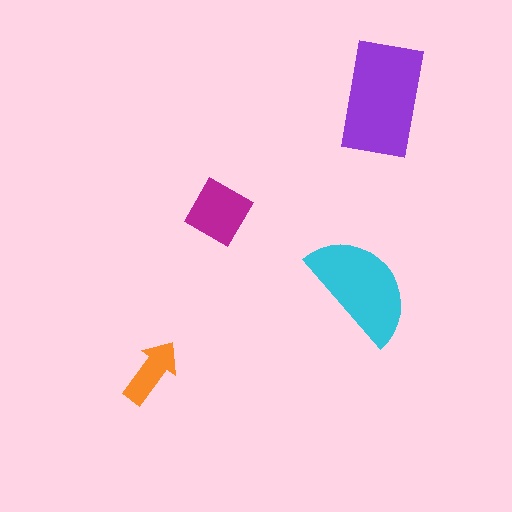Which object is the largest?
The purple rectangle.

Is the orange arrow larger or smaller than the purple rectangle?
Smaller.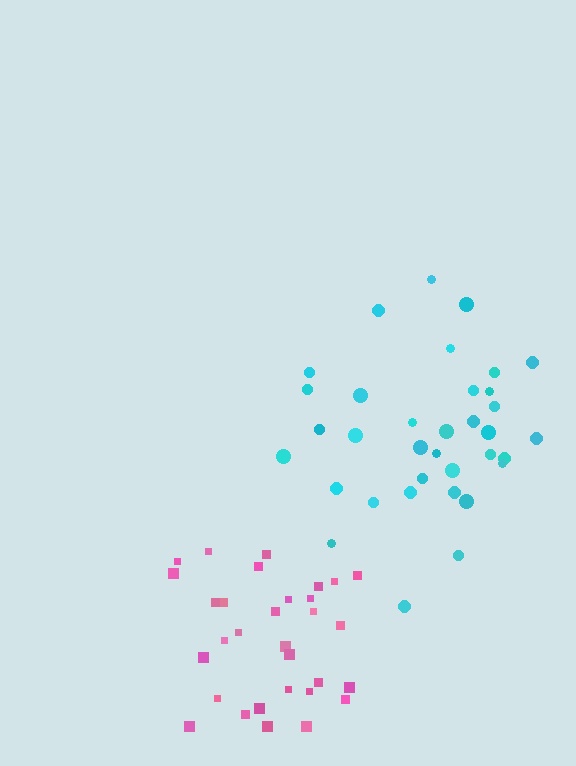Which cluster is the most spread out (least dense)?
Cyan.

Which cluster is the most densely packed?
Pink.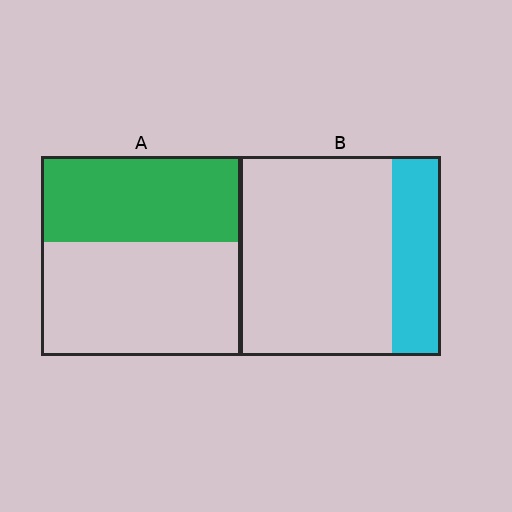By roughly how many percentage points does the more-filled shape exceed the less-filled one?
By roughly 20 percentage points (A over B).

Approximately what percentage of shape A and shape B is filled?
A is approximately 45% and B is approximately 25%.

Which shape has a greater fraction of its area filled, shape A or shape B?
Shape A.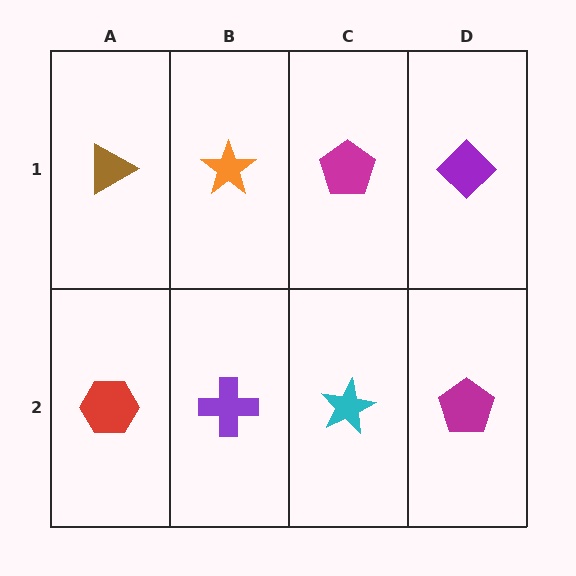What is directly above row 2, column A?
A brown triangle.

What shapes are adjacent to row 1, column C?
A cyan star (row 2, column C), an orange star (row 1, column B), a purple diamond (row 1, column D).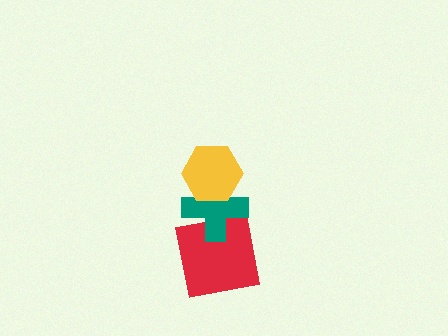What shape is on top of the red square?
The teal cross is on top of the red square.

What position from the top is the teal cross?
The teal cross is 2nd from the top.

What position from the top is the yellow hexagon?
The yellow hexagon is 1st from the top.